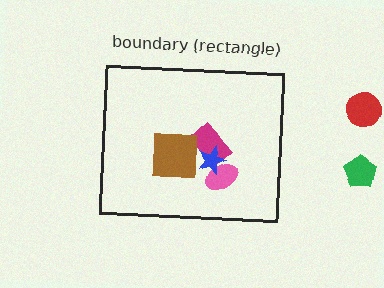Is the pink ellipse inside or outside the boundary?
Inside.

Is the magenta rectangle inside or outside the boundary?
Inside.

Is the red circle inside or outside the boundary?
Outside.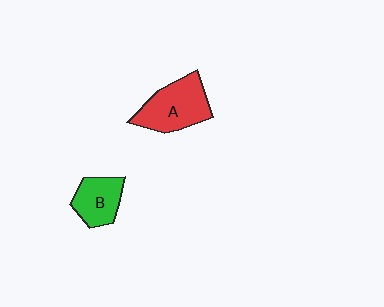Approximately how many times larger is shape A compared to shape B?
Approximately 1.5 times.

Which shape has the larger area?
Shape A (red).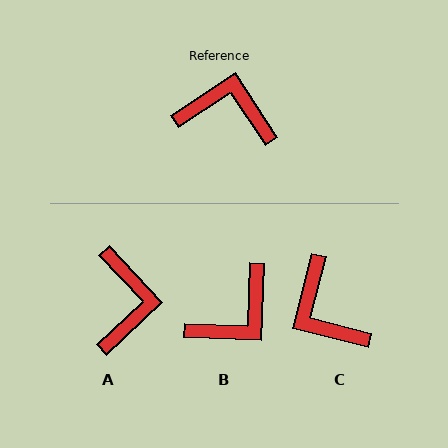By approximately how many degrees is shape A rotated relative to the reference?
Approximately 80 degrees clockwise.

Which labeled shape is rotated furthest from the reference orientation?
C, about 132 degrees away.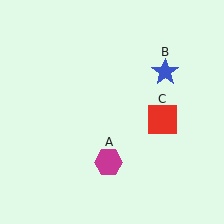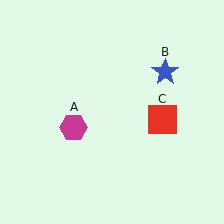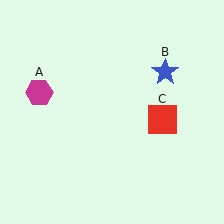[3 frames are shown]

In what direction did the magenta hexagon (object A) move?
The magenta hexagon (object A) moved up and to the left.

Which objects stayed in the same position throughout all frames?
Blue star (object B) and red square (object C) remained stationary.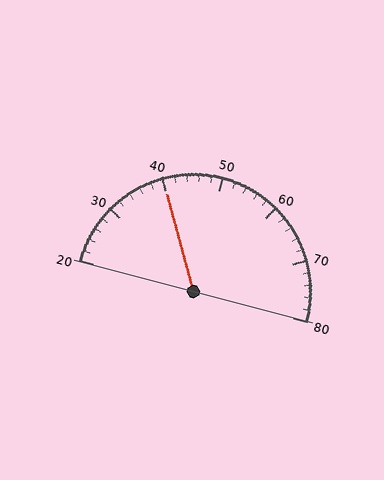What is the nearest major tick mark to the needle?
The nearest major tick mark is 40.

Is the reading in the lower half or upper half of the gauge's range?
The reading is in the lower half of the range (20 to 80).